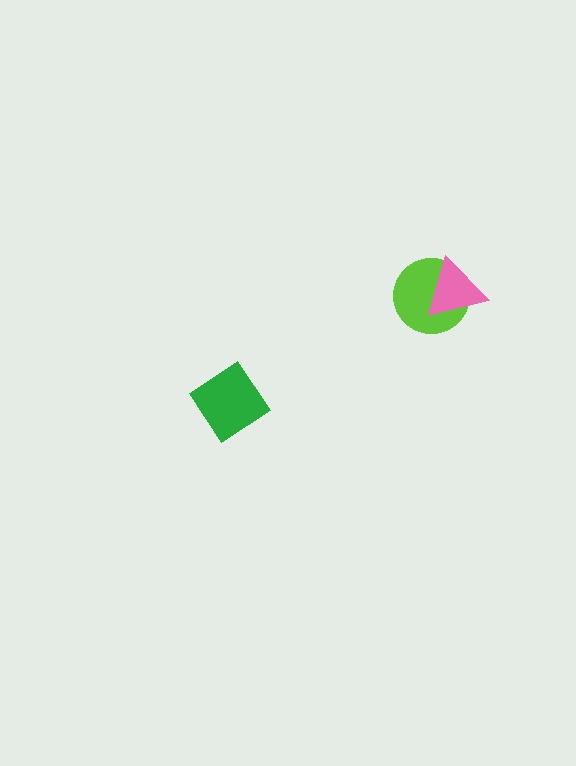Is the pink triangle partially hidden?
No, no other shape covers it.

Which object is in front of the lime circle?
The pink triangle is in front of the lime circle.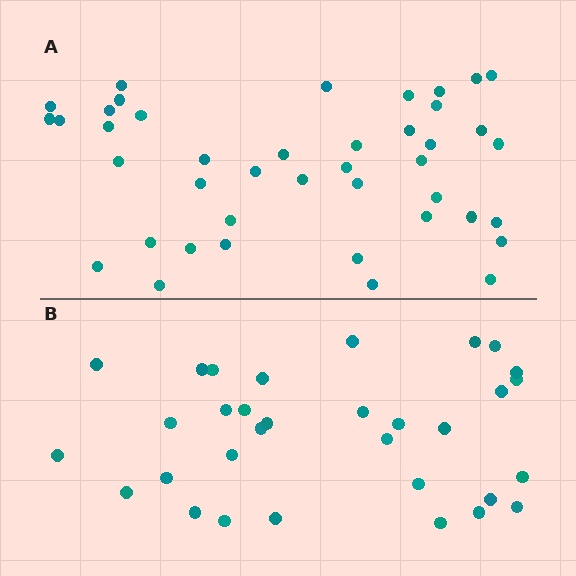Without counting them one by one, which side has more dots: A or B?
Region A (the top region) has more dots.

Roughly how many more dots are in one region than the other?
Region A has roughly 10 or so more dots than region B.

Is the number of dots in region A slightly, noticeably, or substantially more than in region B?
Region A has noticeably more, but not dramatically so. The ratio is roughly 1.3 to 1.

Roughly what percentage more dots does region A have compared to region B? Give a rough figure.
About 30% more.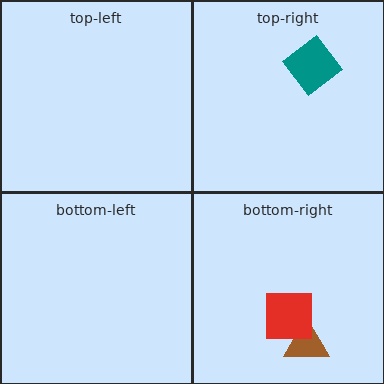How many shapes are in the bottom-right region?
2.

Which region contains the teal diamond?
The top-right region.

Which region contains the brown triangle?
The bottom-right region.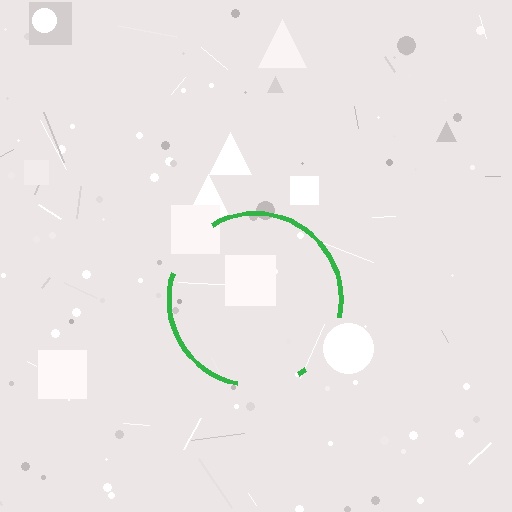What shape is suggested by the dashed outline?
The dashed outline suggests a circle.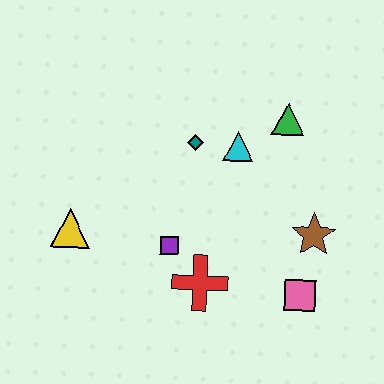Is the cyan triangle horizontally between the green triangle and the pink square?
No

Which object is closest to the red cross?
The purple square is closest to the red cross.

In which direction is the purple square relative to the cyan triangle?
The purple square is below the cyan triangle.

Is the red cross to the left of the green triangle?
Yes